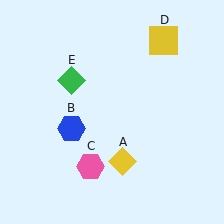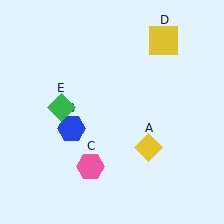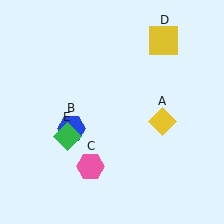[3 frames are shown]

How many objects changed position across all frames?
2 objects changed position: yellow diamond (object A), green diamond (object E).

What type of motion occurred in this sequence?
The yellow diamond (object A), green diamond (object E) rotated counterclockwise around the center of the scene.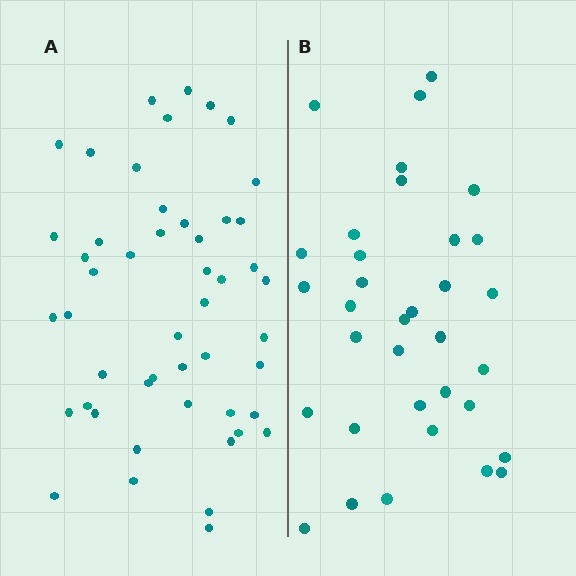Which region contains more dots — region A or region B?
Region A (the left region) has more dots.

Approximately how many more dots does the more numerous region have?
Region A has approximately 15 more dots than region B.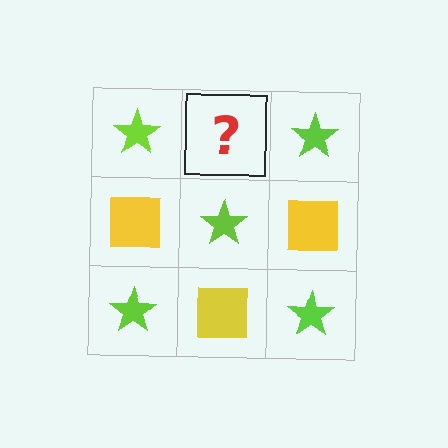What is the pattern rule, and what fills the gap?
The rule is that it alternates lime star and yellow square in a checkerboard pattern. The gap should be filled with a yellow square.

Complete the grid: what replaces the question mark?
The question mark should be replaced with a yellow square.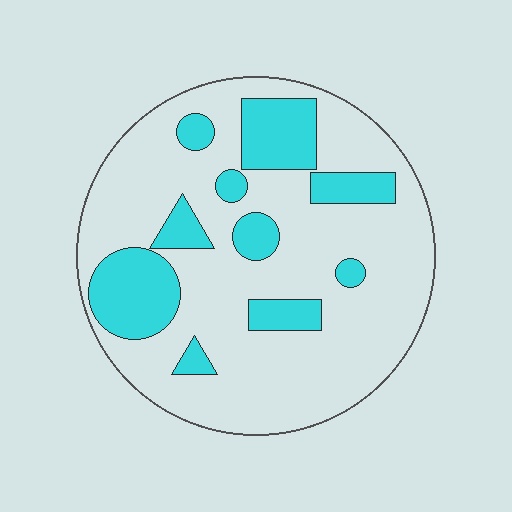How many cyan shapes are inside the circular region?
10.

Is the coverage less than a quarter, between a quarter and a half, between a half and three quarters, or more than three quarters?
Less than a quarter.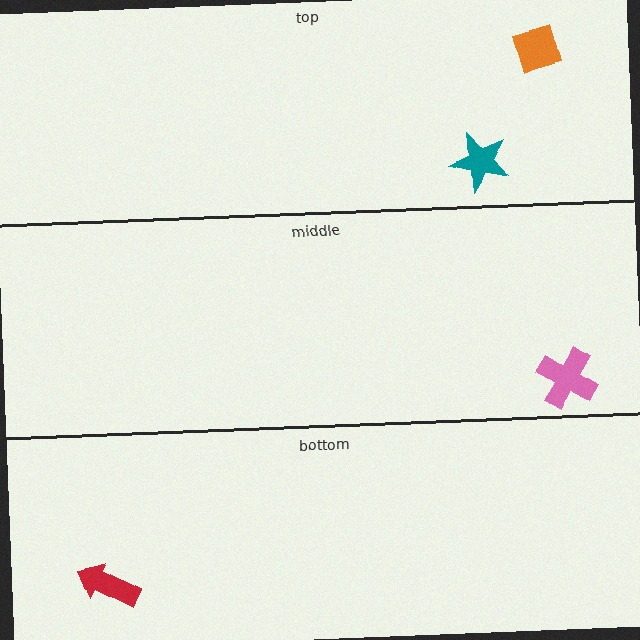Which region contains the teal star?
The top region.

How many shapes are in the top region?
2.